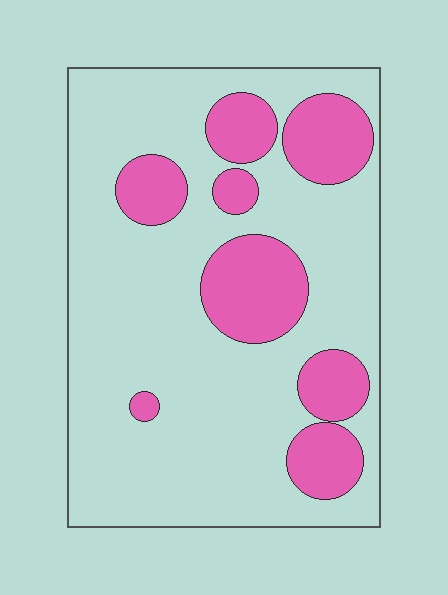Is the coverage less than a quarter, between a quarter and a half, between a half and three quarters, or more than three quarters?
Less than a quarter.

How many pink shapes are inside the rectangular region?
8.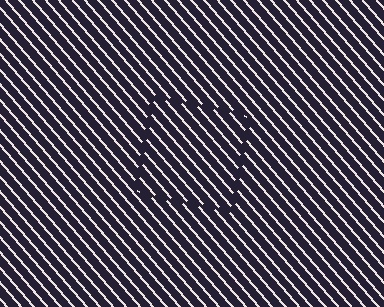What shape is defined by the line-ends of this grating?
An illusory square. The interior of the shape contains the same grating, shifted by half a period — the contour is defined by the phase discontinuity where line-ends from the inner and outer gratings abut.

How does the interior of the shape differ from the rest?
The interior of the shape contains the same grating, shifted by half a period — the contour is defined by the phase discontinuity where line-ends from the inner and outer gratings abut.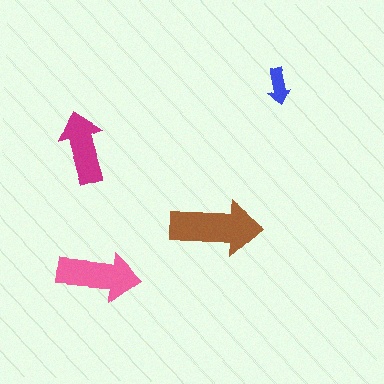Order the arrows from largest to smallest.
the brown one, the pink one, the magenta one, the blue one.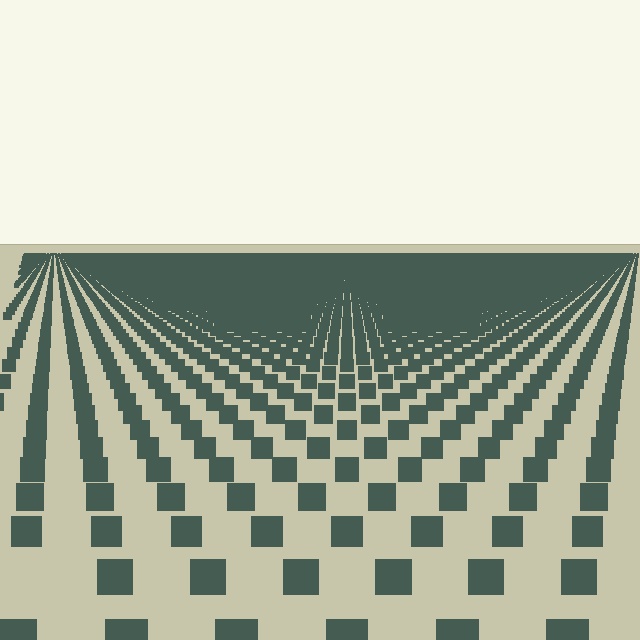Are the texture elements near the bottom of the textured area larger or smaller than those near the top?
Larger. Near the bottom, elements are closer to the viewer and appear at a bigger on-screen size.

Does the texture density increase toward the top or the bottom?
Density increases toward the top.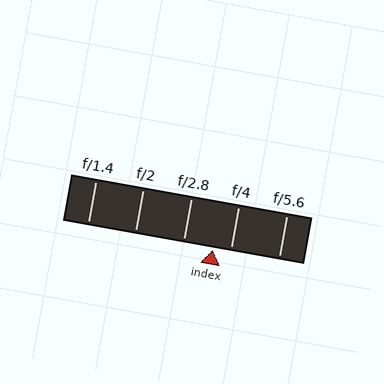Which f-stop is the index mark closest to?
The index mark is closest to f/4.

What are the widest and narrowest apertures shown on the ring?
The widest aperture shown is f/1.4 and the narrowest is f/5.6.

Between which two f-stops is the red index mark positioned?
The index mark is between f/2.8 and f/4.